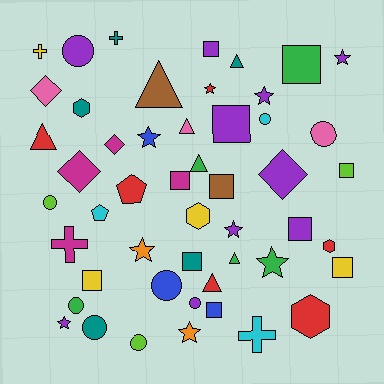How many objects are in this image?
There are 50 objects.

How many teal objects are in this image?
There are 5 teal objects.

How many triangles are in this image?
There are 7 triangles.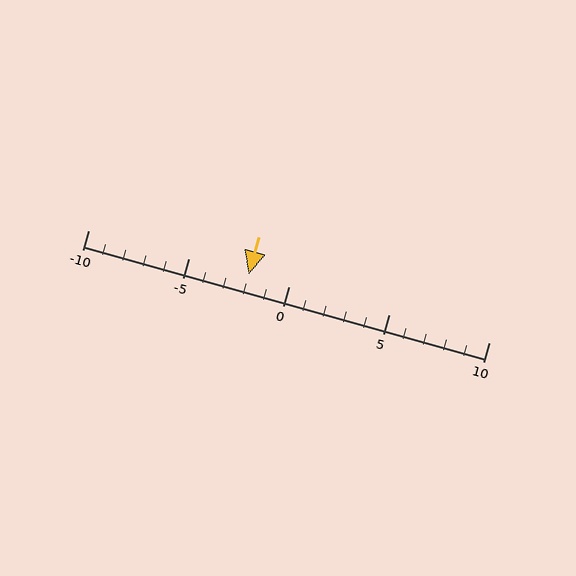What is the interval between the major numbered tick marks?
The major tick marks are spaced 5 units apart.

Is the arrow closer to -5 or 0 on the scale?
The arrow is closer to 0.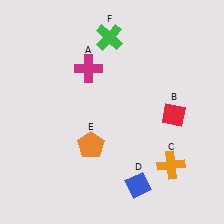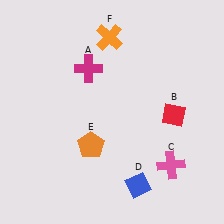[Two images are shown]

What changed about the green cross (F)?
In Image 1, F is green. In Image 2, it changed to orange.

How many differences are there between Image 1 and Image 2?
There are 2 differences between the two images.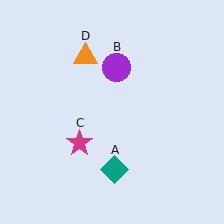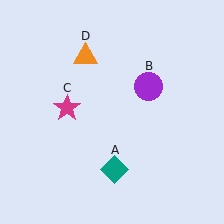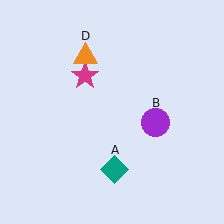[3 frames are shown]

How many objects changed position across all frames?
2 objects changed position: purple circle (object B), magenta star (object C).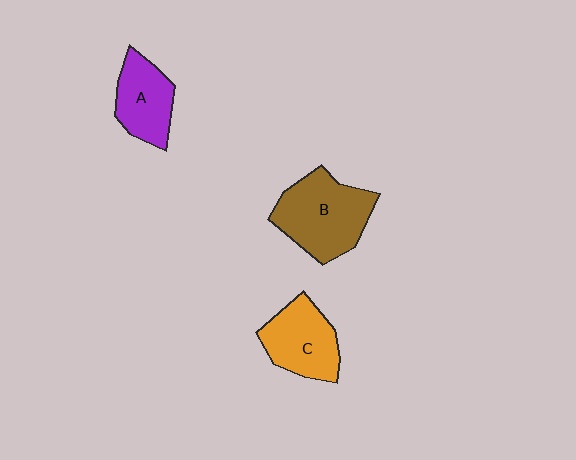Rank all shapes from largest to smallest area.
From largest to smallest: B (brown), C (orange), A (purple).